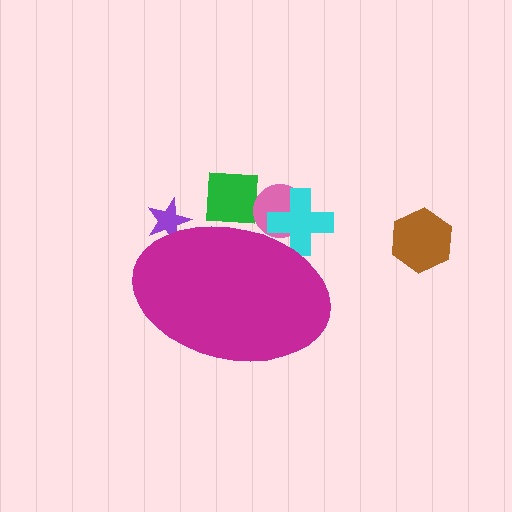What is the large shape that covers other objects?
A magenta ellipse.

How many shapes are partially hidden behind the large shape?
4 shapes are partially hidden.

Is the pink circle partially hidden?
Yes, the pink circle is partially hidden behind the magenta ellipse.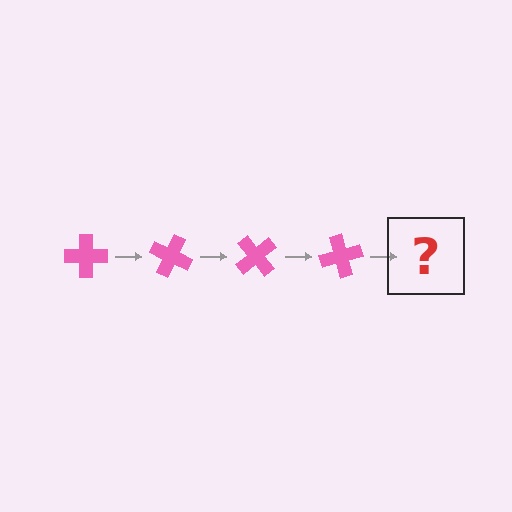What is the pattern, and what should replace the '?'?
The pattern is that the cross rotates 25 degrees each step. The '?' should be a pink cross rotated 100 degrees.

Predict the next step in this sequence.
The next step is a pink cross rotated 100 degrees.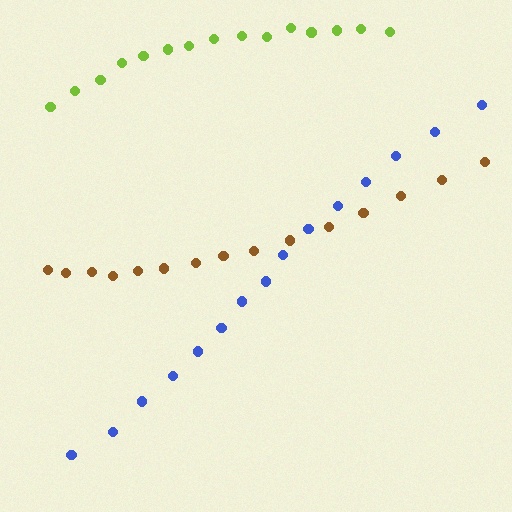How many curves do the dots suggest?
There are 3 distinct paths.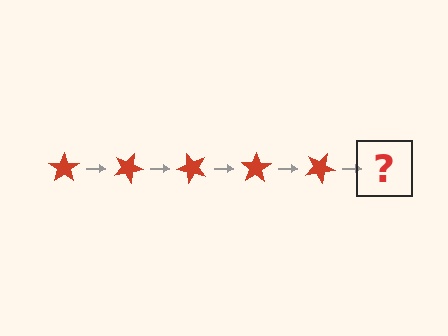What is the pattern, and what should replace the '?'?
The pattern is that the star rotates 25 degrees each step. The '?' should be a red star rotated 125 degrees.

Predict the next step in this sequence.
The next step is a red star rotated 125 degrees.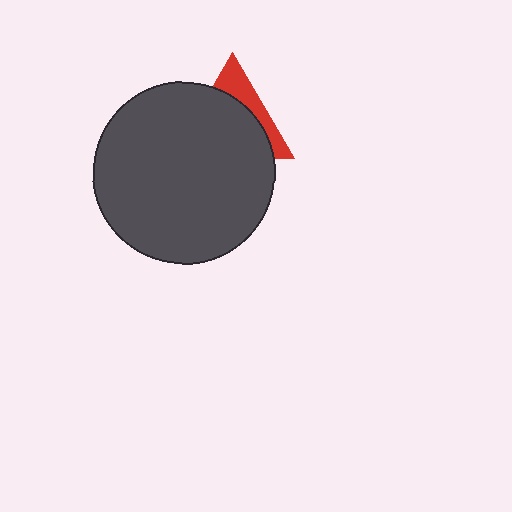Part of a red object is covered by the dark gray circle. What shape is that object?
It is a triangle.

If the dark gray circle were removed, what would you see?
You would see the complete red triangle.